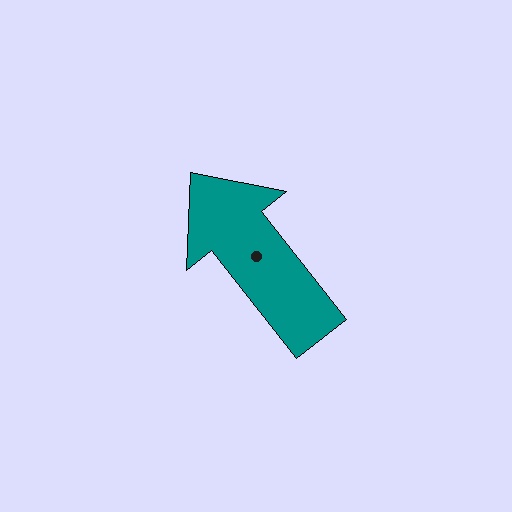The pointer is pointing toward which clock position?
Roughly 11 o'clock.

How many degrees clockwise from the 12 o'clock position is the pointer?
Approximately 322 degrees.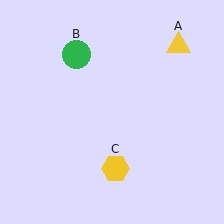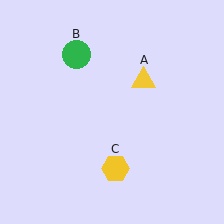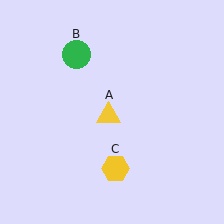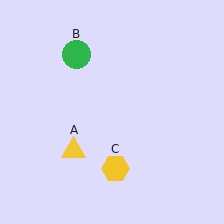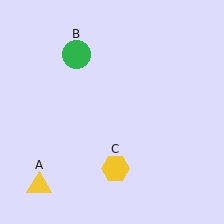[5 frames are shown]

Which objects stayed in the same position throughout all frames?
Green circle (object B) and yellow hexagon (object C) remained stationary.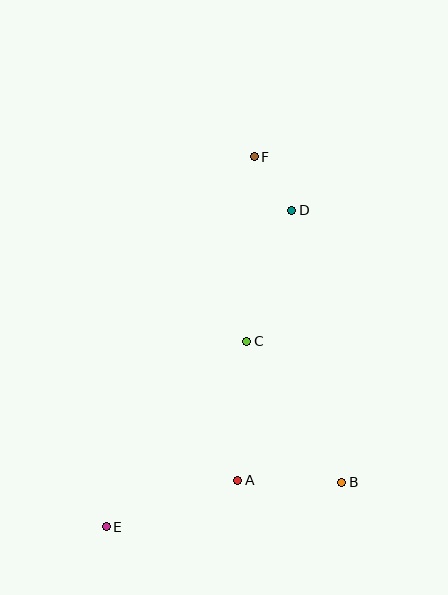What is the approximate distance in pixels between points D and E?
The distance between D and E is approximately 367 pixels.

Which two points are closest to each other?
Points D and F are closest to each other.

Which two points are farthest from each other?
Points E and F are farthest from each other.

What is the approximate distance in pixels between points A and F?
The distance between A and F is approximately 324 pixels.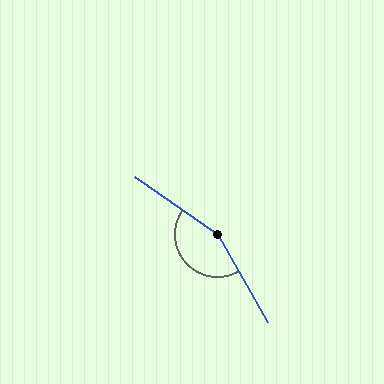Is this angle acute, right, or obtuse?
It is obtuse.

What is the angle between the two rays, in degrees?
Approximately 154 degrees.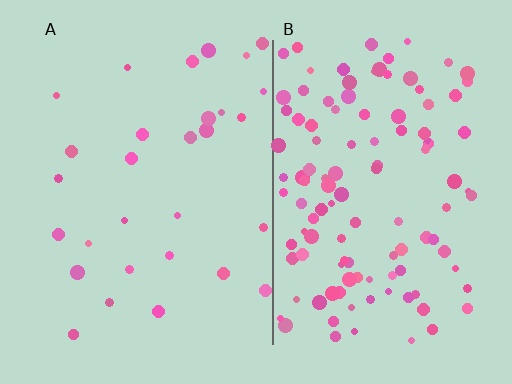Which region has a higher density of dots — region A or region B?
B (the right).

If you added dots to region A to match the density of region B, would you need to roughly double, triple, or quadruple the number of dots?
Approximately quadruple.